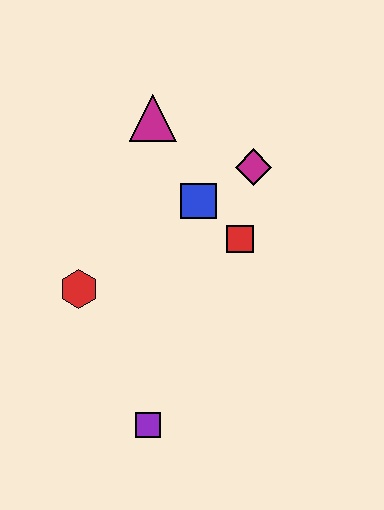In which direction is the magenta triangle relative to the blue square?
The magenta triangle is above the blue square.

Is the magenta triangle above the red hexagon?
Yes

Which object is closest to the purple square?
The red hexagon is closest to the purple square.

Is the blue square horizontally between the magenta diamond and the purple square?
Yes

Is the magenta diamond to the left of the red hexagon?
No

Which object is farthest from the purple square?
The magenta triangle is farthest from the purple square.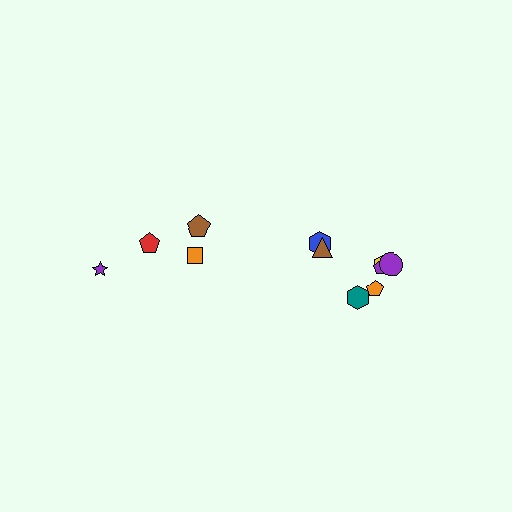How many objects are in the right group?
There are 7 objects.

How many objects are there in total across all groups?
There are 11 objects.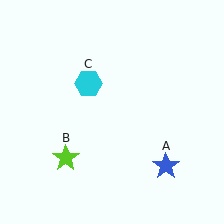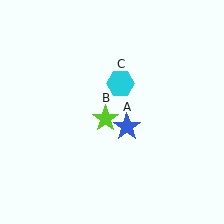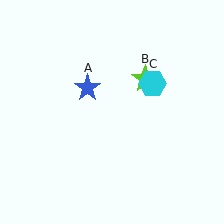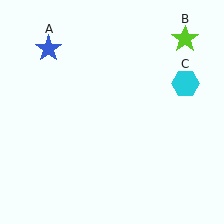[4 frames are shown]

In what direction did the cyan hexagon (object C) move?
The cyan hexagon (object C) moved right.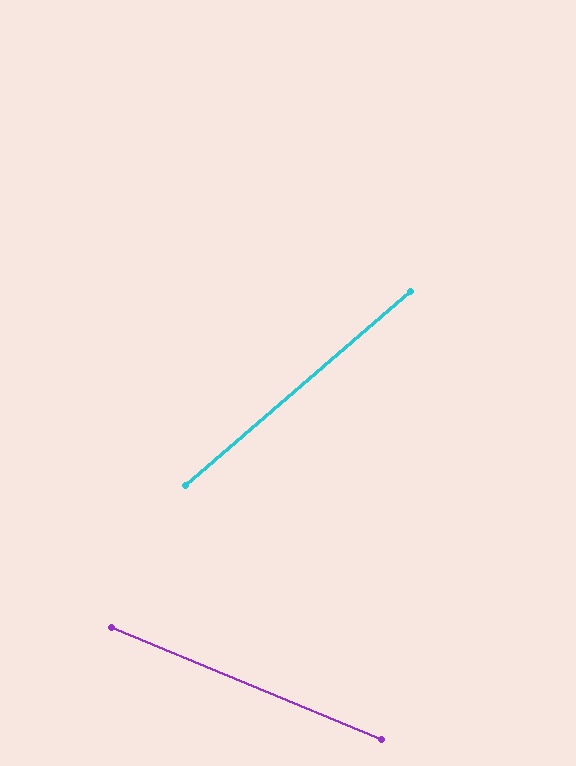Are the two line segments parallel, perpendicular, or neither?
Neither parallel nor perpendicular — they differ by about 63°.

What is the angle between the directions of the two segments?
Approximately 63 degrees.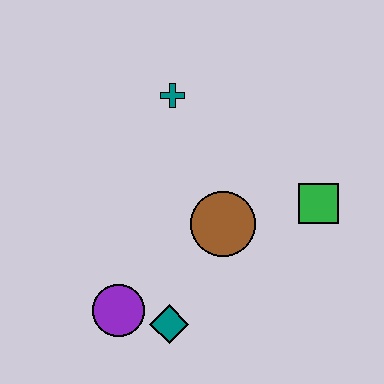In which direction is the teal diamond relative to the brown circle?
The teal diamond is below the brown circle.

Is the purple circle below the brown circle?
Yes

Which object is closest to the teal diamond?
The purple circle is closest to the teal diamond.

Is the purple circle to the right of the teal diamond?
No